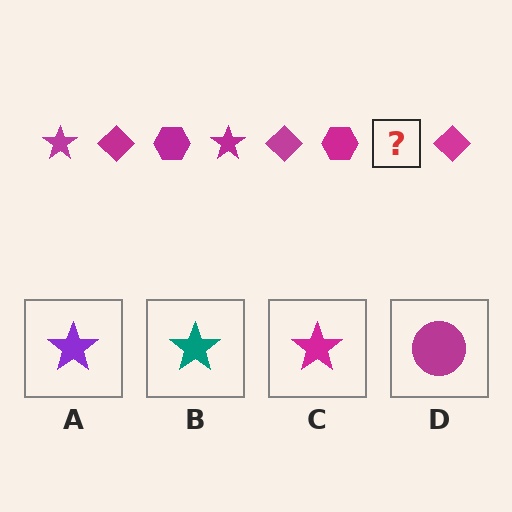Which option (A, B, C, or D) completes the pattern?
C.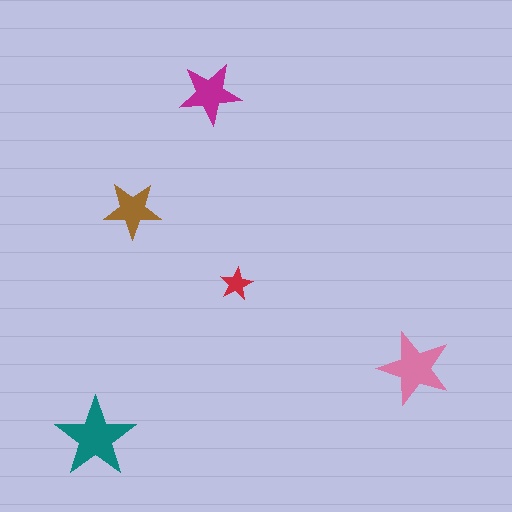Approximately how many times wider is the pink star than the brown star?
About 1.5 times wider.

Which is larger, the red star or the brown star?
The brown one.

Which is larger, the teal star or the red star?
The teal one.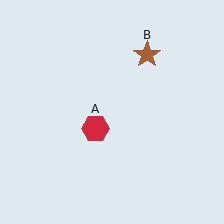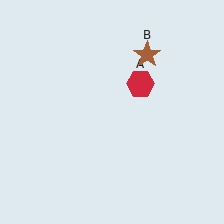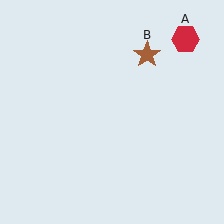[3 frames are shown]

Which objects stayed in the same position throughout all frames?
Brown star (object B) remained stationary.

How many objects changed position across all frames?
1 object changed position: red hexagon (object A).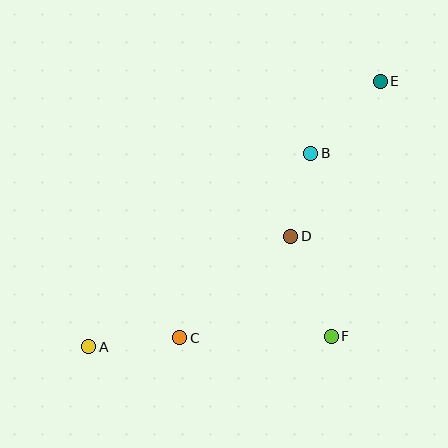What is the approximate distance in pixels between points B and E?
The distance between B and E is approximately 101 pixels.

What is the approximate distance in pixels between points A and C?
The distance between A and C is approximately 91 pixels.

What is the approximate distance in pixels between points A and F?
The distance between A and F is approximately 243 pixels.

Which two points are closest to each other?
Points B and D are closest to each other.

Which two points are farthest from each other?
Points A and E are farthest from each other.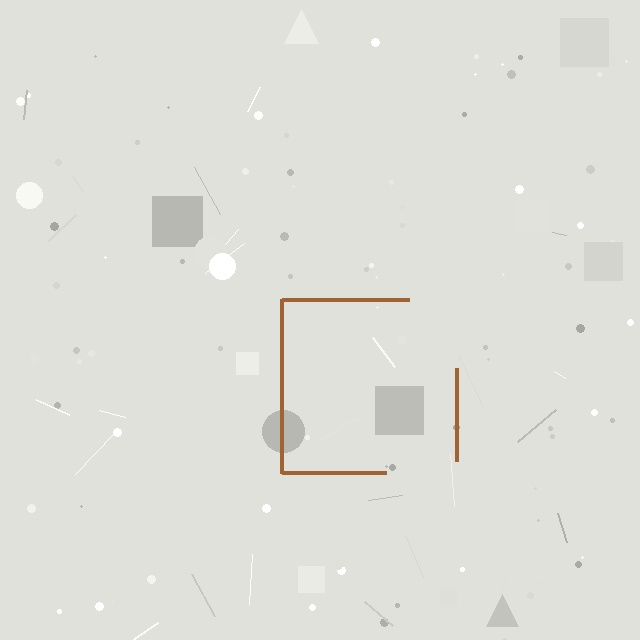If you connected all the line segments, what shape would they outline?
They would outline a square.